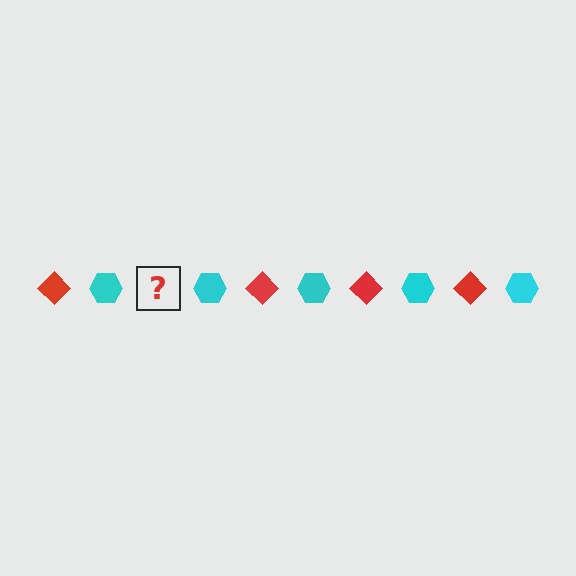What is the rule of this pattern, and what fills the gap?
The rule is that the pattern alternates between red diamond and cyan hexagon. The gap should be filled with a red diamond.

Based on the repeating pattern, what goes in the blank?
The blank should be a red diamond.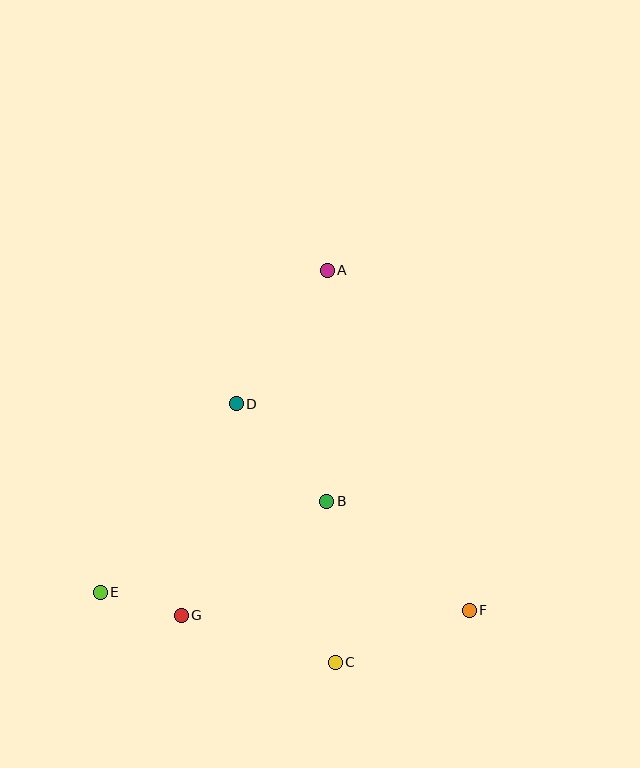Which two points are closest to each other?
Points E and G are closest to each other.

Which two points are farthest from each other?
Points A and E are farthest from each other.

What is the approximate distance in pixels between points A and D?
The distance between A and D is approximately 162 pixels.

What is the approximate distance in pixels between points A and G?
The distance between A and G is approximately 375 pixels.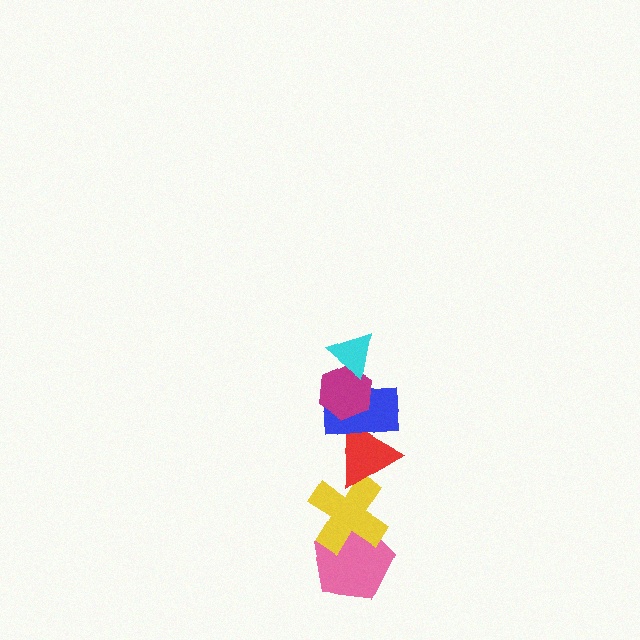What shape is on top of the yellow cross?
The red triangle is on top of the yellow cross.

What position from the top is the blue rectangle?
The blue rectangle is 3rd from the top.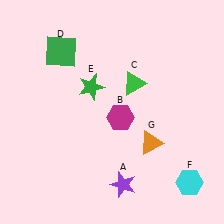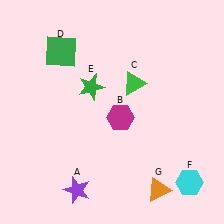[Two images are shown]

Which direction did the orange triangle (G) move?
The orange triangle (G) moved down.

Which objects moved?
The objects that moved are: the purple star (A), the orange triangle (G).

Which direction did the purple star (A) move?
The purple star (A) moved left.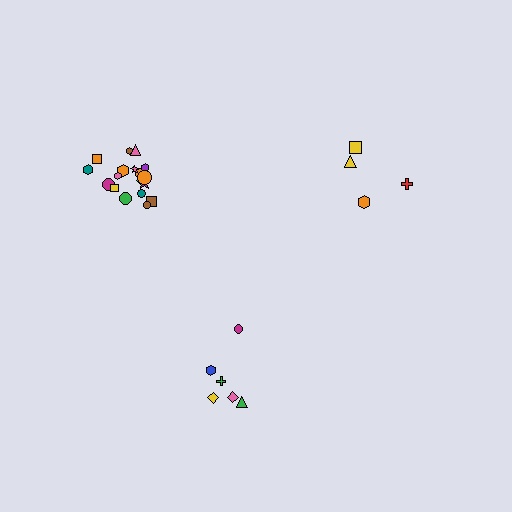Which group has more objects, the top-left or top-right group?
The top-left group.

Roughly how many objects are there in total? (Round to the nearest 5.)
Roughly 30 objects in total.